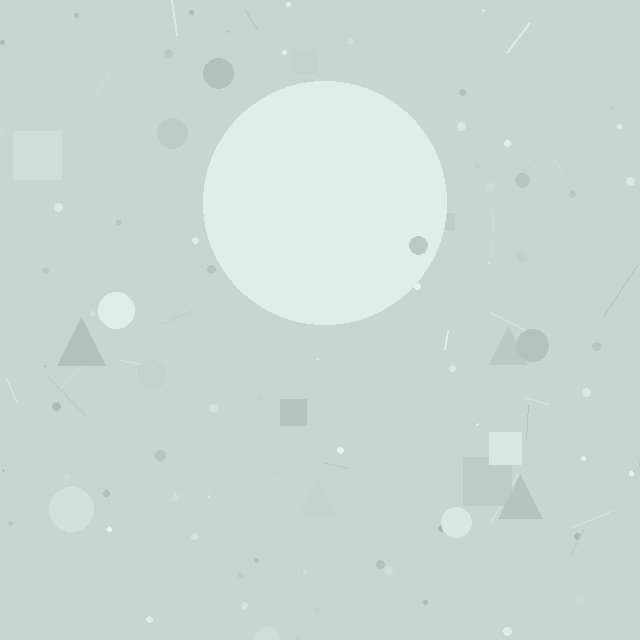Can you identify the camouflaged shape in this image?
The camouflaged shape is a circle.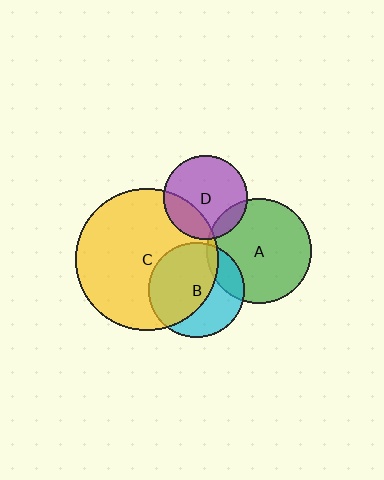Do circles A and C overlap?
Yes.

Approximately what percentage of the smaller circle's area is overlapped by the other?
Approximately 5%.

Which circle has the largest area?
Circle C (yellow).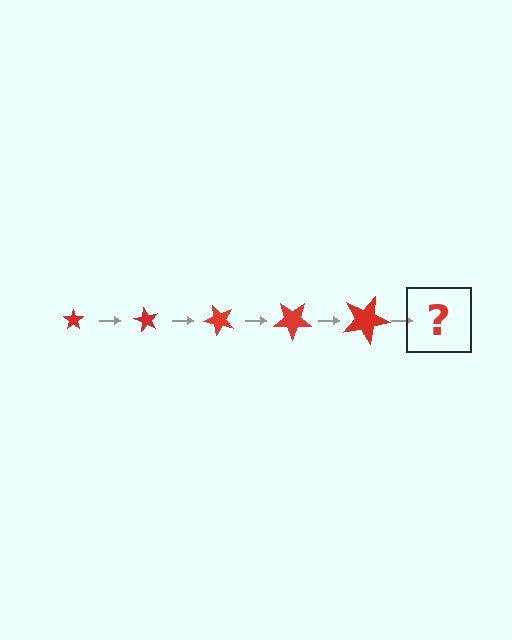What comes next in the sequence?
The next element should be a star, larger than the previous one and rotated 300 degrees from the start.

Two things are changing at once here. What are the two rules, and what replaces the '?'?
The two rules are that the star grows larger each step and it rotates 60 degrees each step. The '?' should be a star, larger than the previous one and rotated 300 degrees from the start.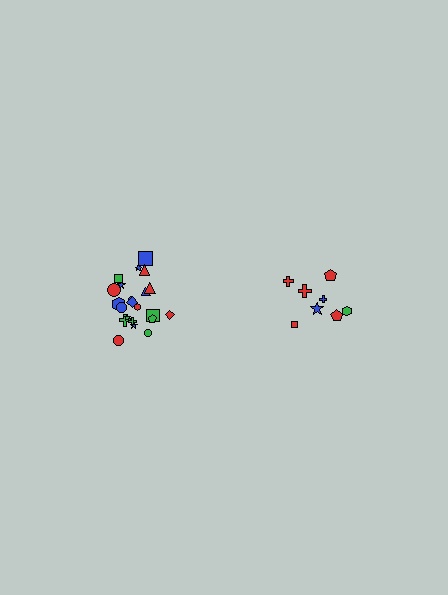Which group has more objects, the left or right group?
The left group.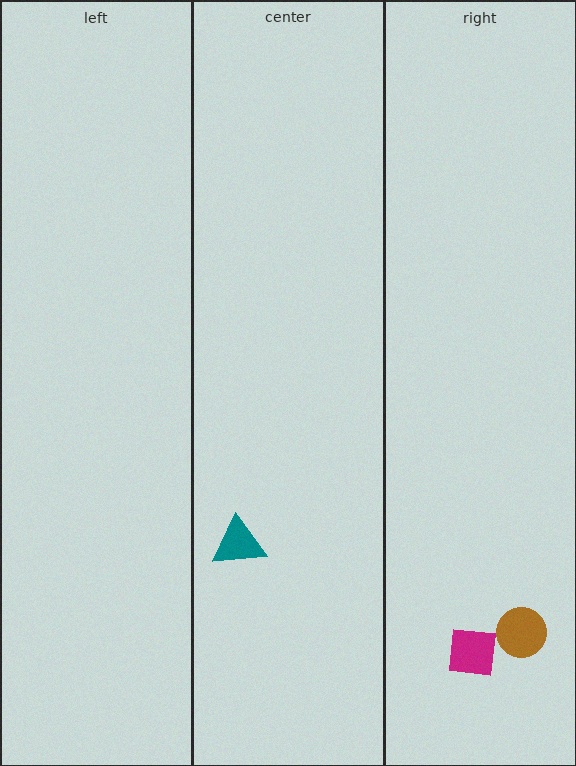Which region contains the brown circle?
The right region.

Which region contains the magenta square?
The right region.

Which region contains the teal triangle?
The center region.